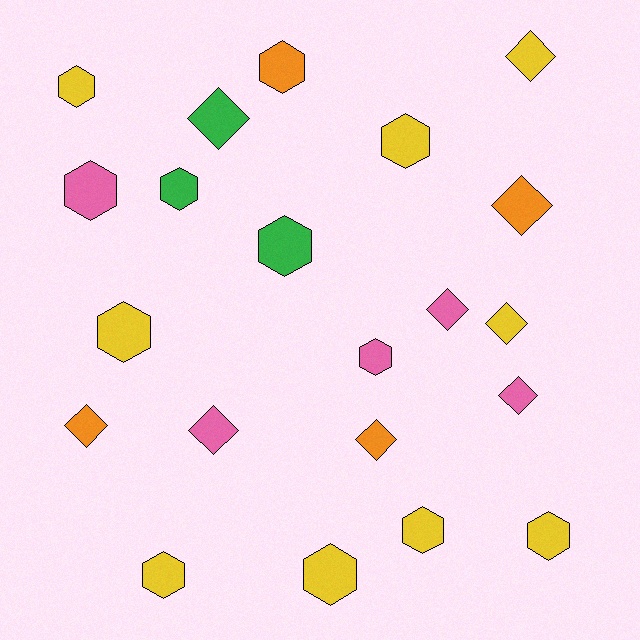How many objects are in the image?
There are 21 objects.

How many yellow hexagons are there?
There are 7 yellow hexagons.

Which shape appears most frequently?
Hexagon, with 12 objects.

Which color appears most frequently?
Yellow, with 9 objects.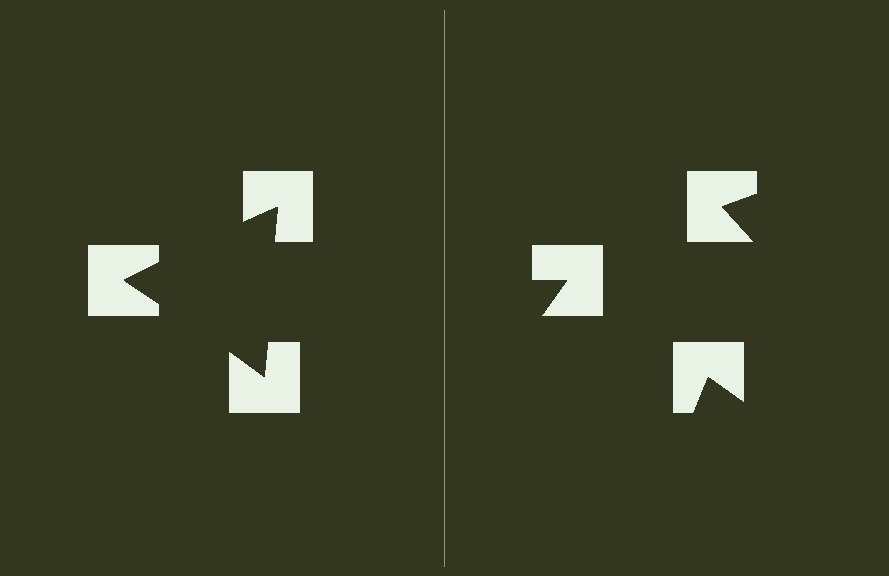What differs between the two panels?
The notched squares are positioned identically on both sides; only the wedge orientations differ. On the left they align to a triangle; on the right they are misaligned.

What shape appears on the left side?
An illusory triangle.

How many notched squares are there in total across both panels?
6 — 3 on each side.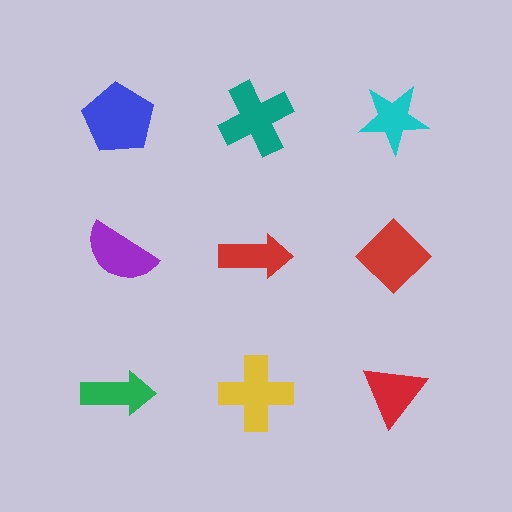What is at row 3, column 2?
A yellow cross.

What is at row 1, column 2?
A teal cross.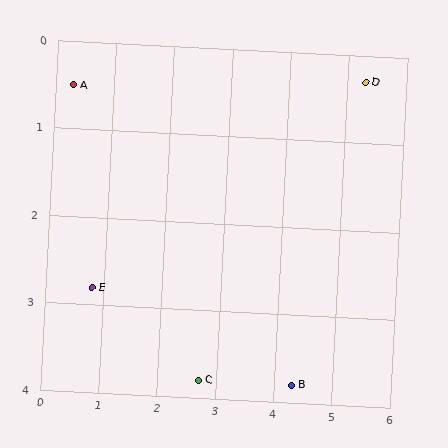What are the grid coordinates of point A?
Point A is at approximately (0.3, 0.5).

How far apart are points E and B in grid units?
Points E and B are about 3.6 grid units apart.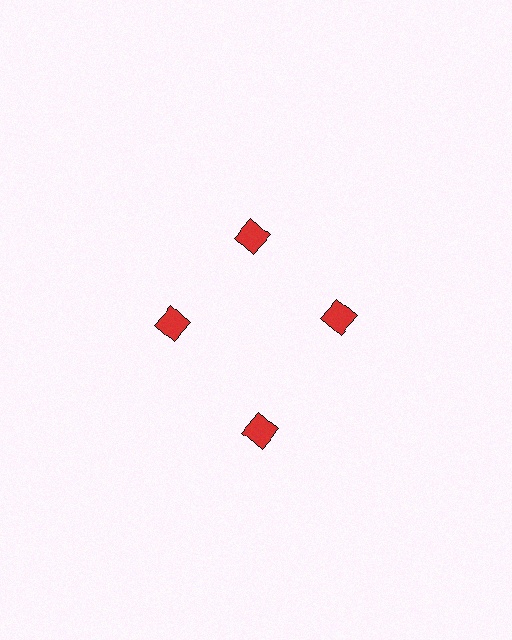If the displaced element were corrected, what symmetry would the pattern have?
It would have 4-fold rotational symmetry — the pattern would map onto itself every 90 degrees.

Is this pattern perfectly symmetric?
No. The 4 red squares are arranged in a ring, but one element near the 6 o'clock position is pushed outward from the center, breaking the 4-fold rotational symmetry.